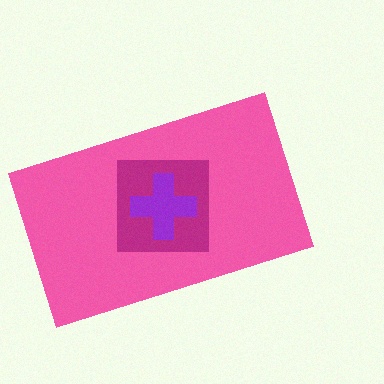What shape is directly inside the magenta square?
The purple cross.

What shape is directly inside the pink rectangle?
The magenta square.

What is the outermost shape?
The pink rectangle.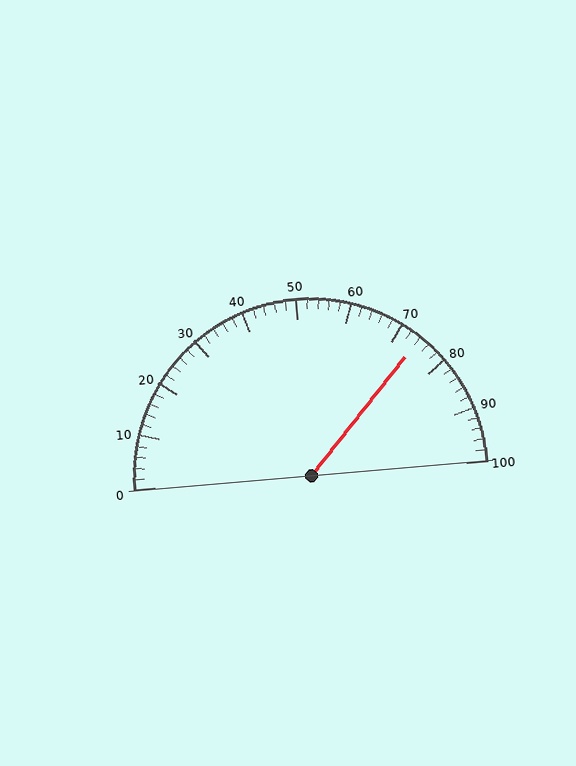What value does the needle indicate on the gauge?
The needle indicates approximately 74.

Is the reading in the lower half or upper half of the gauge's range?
The reading is in the upper half of the range (0 to 100).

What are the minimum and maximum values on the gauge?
The gauge ranges from 0 to 100.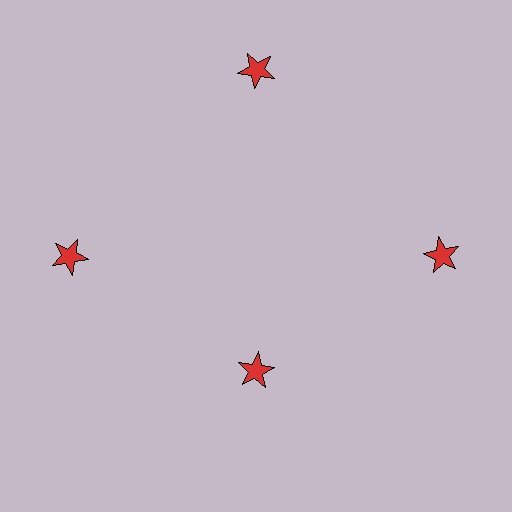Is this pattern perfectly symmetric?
No. The 4 red stars are arranged in a ring, but one element near the 6 o'clock position is pulled inward toward the center, breaking the 4-fold rotational symmetry.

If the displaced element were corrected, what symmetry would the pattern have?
It would have 4-fold rotational symmetry — the pattern would map onto itself every 90 degrees.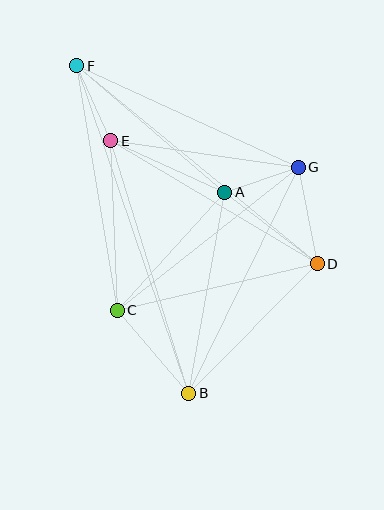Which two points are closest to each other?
Points A and G are closest to each other.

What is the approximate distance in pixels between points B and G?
The distance between B and G is approximately 251 pixels.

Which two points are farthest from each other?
Points B and F are farthest from each other.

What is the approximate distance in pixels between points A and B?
The distance between A and B is approximately 204 pixels.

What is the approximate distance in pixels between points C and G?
The distance between C and G is approximately 231 pixels.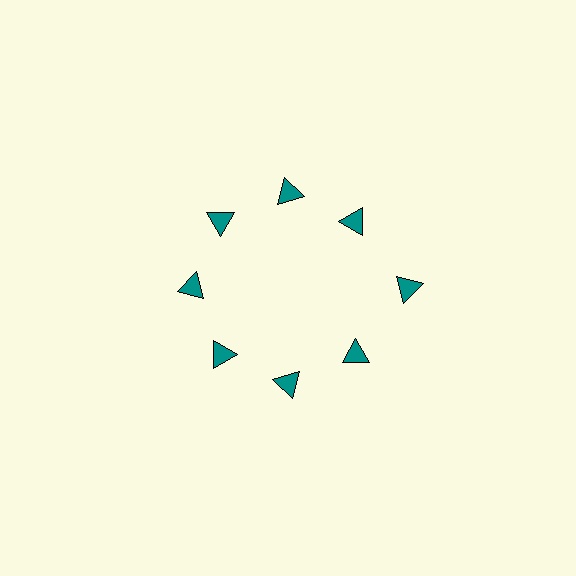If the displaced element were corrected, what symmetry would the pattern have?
It would have 8-fold rotational symmetry — the pattern would map onto itself every 45 degrees.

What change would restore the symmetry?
The symmetry would be restored by moving it inward, back onto the ring so that all 8 triangles sit at equal angles and equal distance from the center.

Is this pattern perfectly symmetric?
No. The 8 teal triangles are arranged in a ring, but one element near the 3 o'clock position is pushed outward from the center, breaking the 8-fold rotational symmetry.